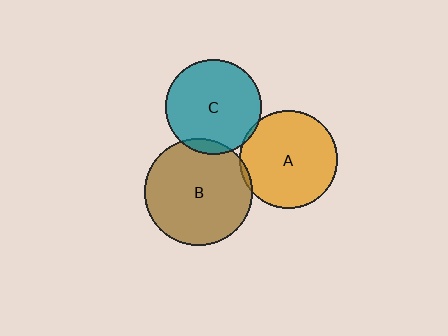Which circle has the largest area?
Circle B (brown).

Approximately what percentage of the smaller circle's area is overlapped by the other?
Approximately 5%.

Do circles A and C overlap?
Yes.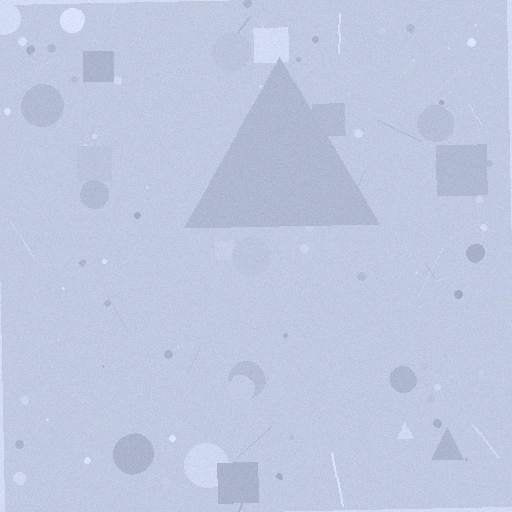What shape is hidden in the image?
A triangle is hidden in the image.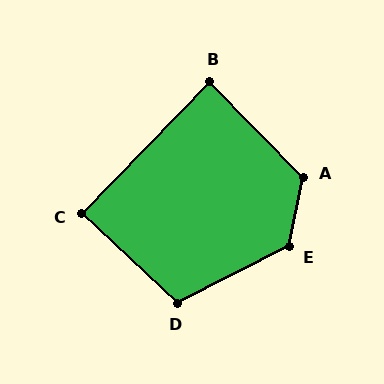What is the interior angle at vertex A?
Approximately 125 degrees (obtuse).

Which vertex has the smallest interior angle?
B, at approximately 88 degrees.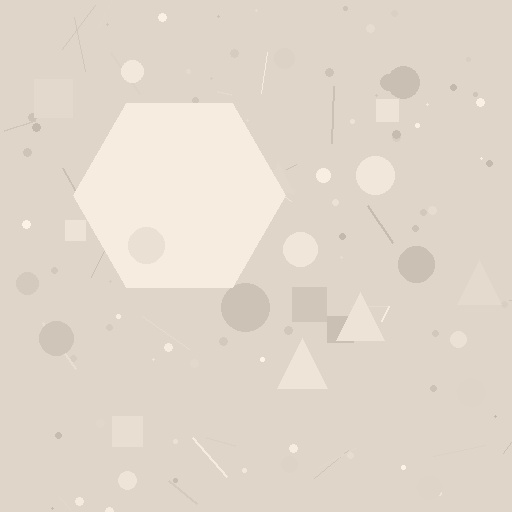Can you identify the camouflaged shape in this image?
The camouflaged shape is a hexagon.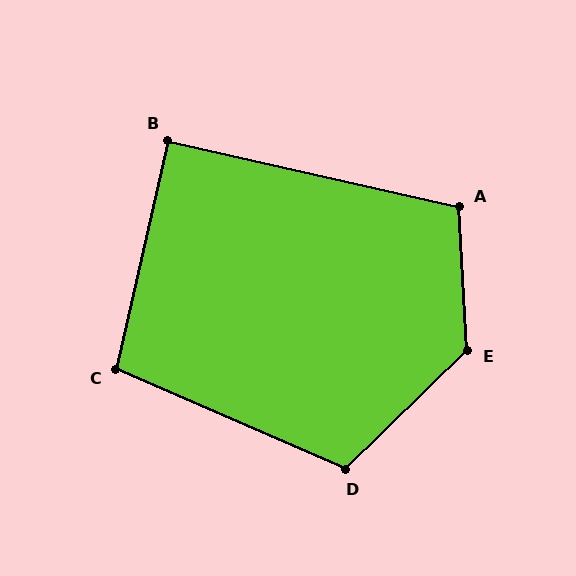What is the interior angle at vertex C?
Approximately 101 degrees (obtuse).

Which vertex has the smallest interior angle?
B, at approximately 90 degrees.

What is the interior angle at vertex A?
Approximately 106 degrees (obtuse).